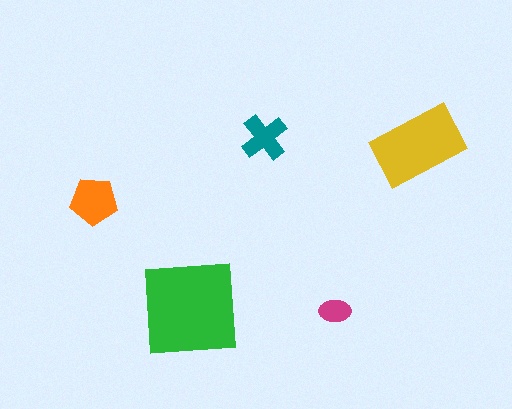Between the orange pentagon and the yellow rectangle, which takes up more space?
The yellow rectangle.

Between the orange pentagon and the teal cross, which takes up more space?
The orange pentagon.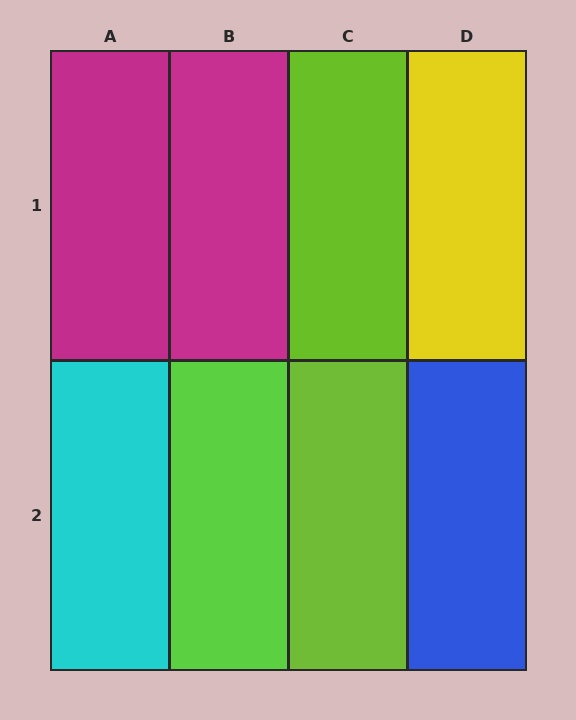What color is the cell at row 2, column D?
Blue.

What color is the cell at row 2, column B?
Lime.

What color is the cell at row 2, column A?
Cyan.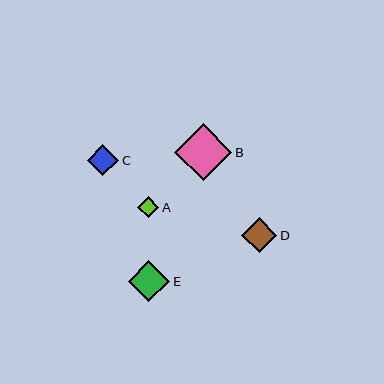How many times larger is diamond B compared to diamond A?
Diamond B is approximately 2.7 times the size of diamond A.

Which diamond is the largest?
Diamond B is the largest with a size of approximately 57 pixels.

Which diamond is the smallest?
Diamond A is the smallest with a size of approximately 21 pixels.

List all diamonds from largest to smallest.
From largest to smallest: B, E, D, C, A.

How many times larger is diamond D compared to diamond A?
Diamond D is approximately 1.6 times the size of diamond A.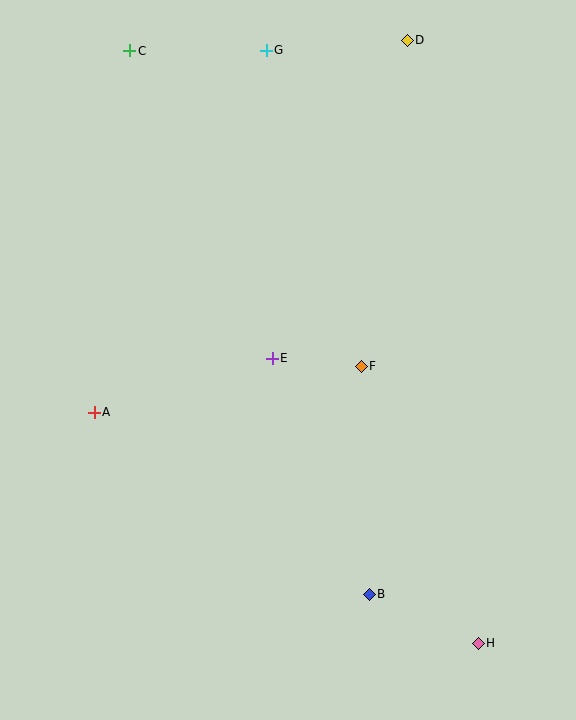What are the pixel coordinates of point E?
Point E is at (272, 358).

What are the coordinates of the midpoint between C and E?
The midpoint between C and E is at (201, 204).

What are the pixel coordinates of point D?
Point D is at (407, 40).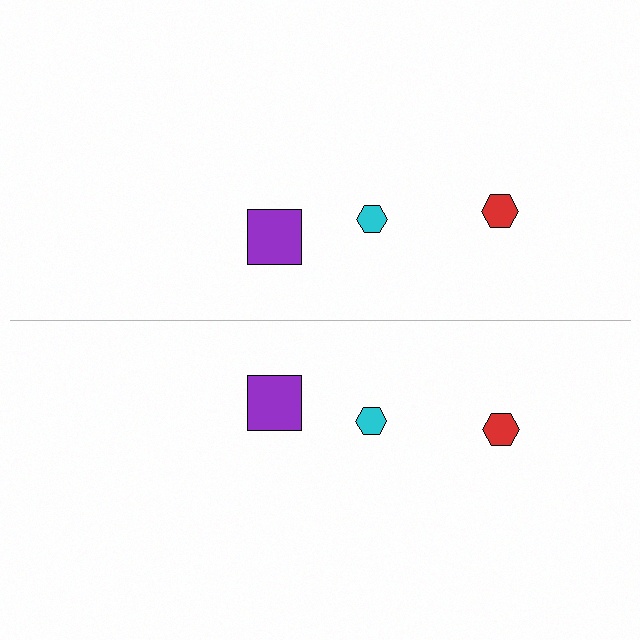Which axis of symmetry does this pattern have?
The pattern has a horizontal axis of symmetry running through the center of the image.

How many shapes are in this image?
There are 6 shapes in this image.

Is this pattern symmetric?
Yes, this pattern has bilateral (reflection) symmetry.